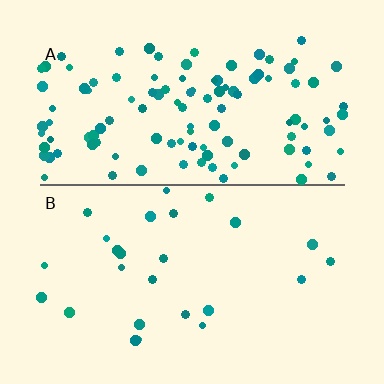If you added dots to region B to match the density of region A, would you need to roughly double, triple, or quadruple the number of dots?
Approximately quadruple.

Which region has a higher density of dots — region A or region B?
A (the top).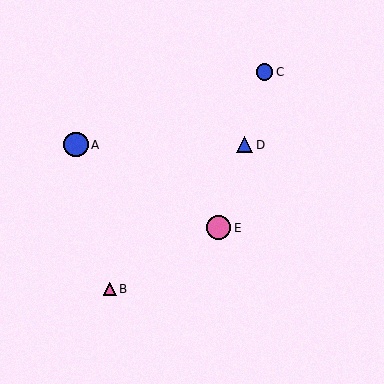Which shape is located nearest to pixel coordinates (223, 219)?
The pink circle (labeled E) at (219, 228) is nearest to that location.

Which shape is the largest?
The blue circle (labeled A) is the largest.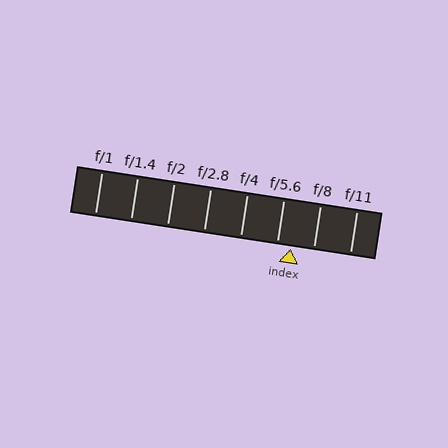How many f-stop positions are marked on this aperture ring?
There are 8 f-stop positions marked.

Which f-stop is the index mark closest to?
The index mark is closest to f/5.6.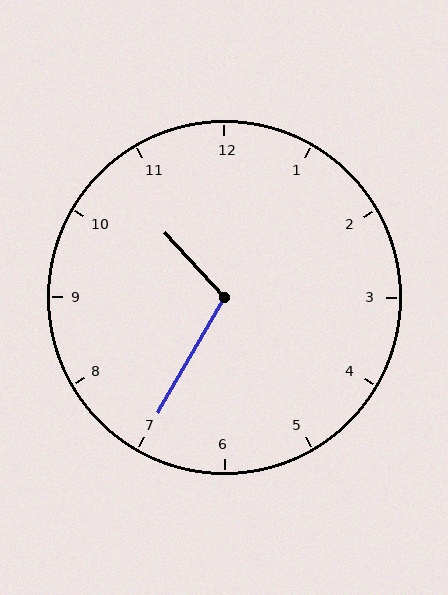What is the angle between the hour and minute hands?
Approximately 108 degrees.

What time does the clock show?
10:35.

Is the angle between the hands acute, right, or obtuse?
It is obtuse.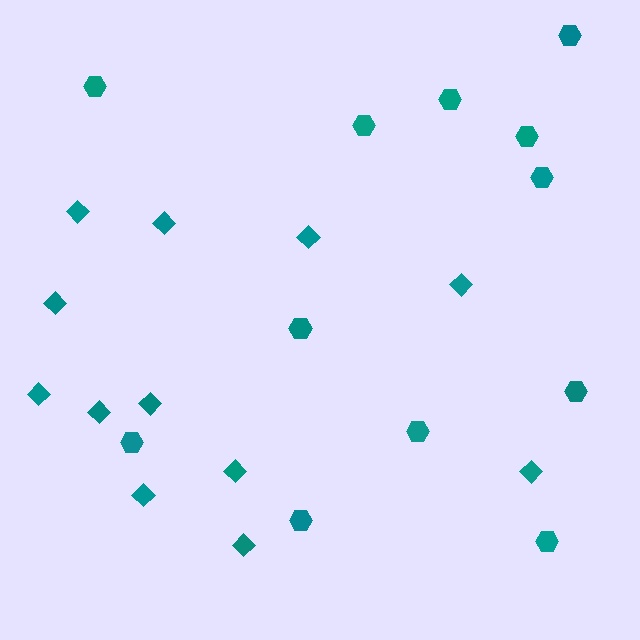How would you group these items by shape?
There are 2 groups: one group of diamonds (12) and one group of hexagons (12).